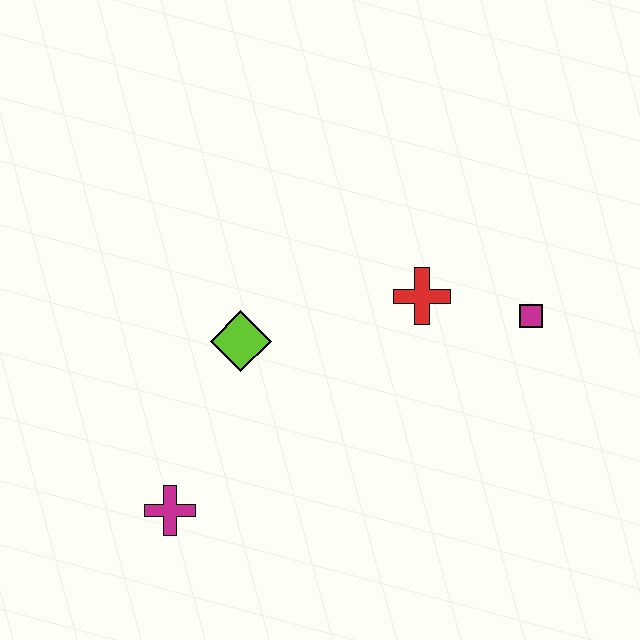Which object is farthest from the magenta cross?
The magenta square is farthest from the magenta cross.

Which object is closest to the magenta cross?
The lime diamond is closest to the magenta cross.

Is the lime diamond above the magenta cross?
Yes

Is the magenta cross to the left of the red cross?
Yes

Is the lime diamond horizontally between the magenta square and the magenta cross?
Yes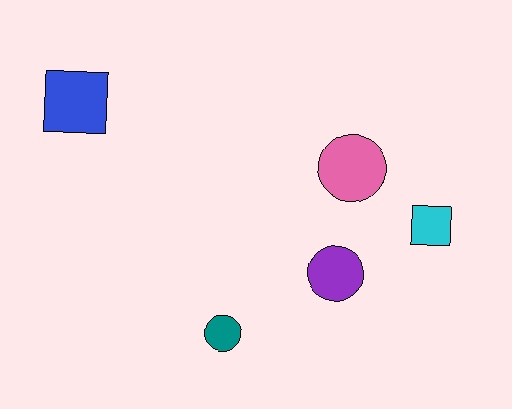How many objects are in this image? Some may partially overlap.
There are 5 objects.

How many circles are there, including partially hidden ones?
There are 3 circles.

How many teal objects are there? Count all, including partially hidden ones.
There is 1 teal object.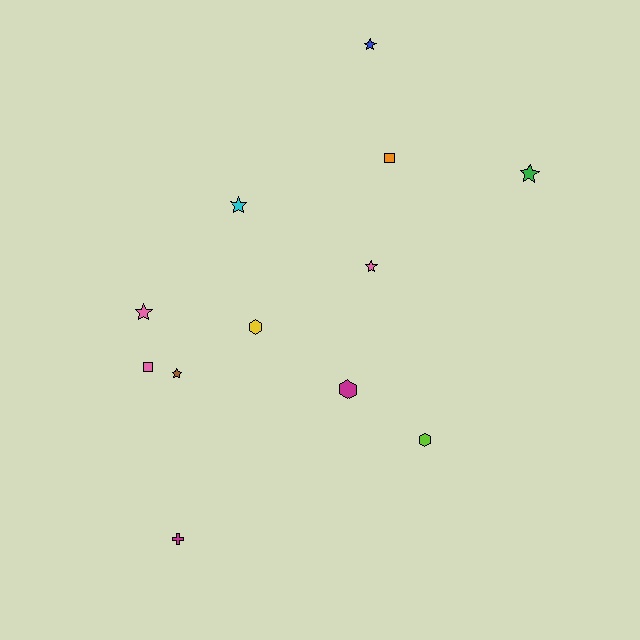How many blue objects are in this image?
There is 1 blue object.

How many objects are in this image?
There are 12 objects.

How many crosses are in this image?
There is 1 cross.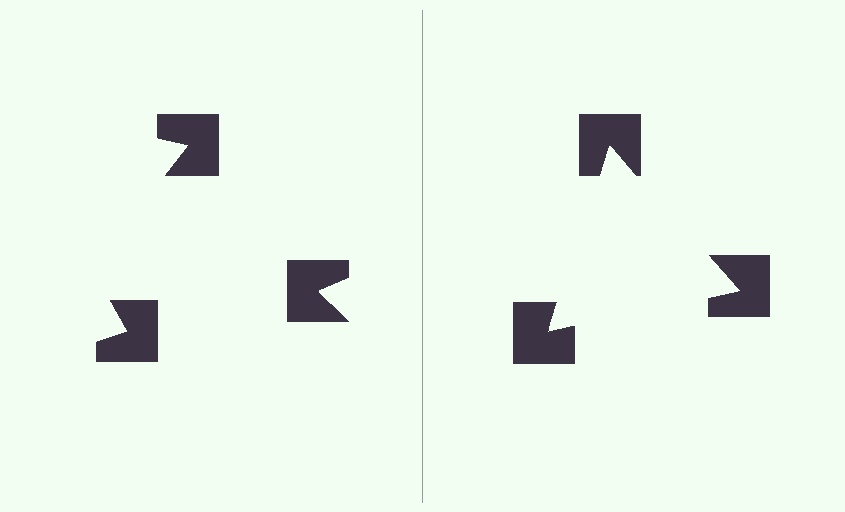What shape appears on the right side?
An illusory triangle.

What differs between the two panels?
The notched squares are positioned identically on both sides; only the wedge orientations differ. On the right they align to a triangle; on the left they are misaligned.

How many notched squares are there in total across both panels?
6 — 3 on each side.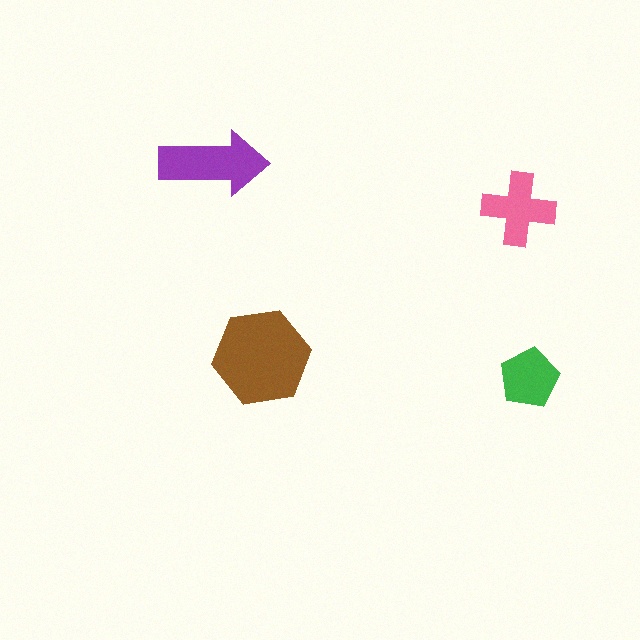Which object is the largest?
The brown hexagon.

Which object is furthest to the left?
The purple arrow is leftmost.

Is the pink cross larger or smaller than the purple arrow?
Smaller.